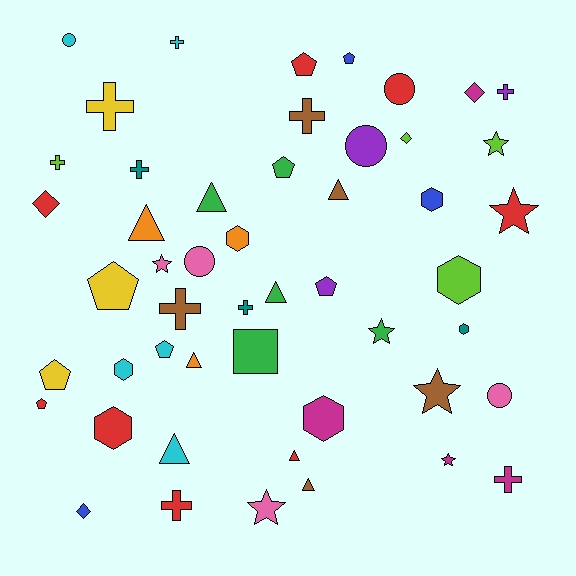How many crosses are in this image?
There are 10 crosses.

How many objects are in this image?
There are 50 objects.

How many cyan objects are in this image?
There are 5 cyan objects.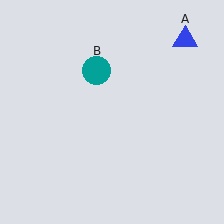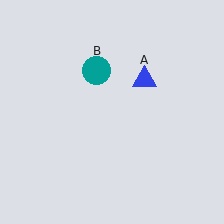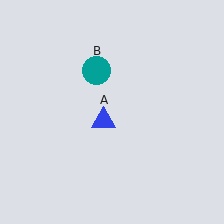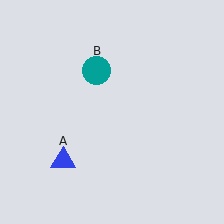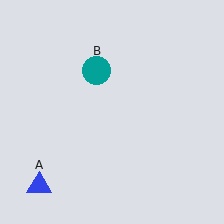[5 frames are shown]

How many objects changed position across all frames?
1 object changed position: blue triangle (object A).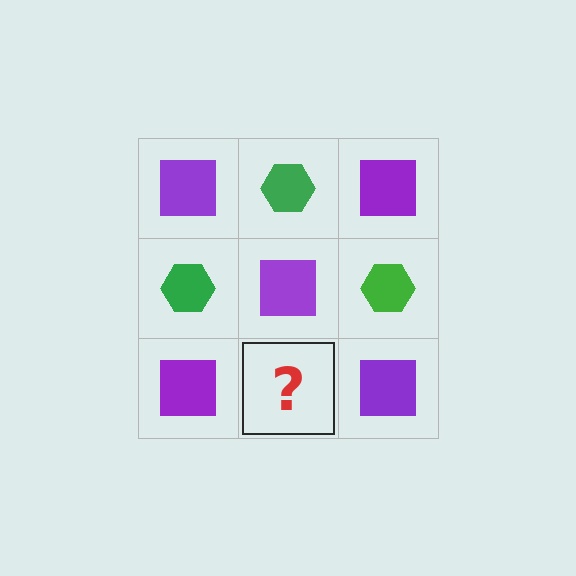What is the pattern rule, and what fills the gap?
The rule is that it alternates purple square and green hexagon in a checkerboard pattern. The gap should be filled with a green hexagon.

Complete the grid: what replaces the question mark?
The question mark should be replaced with a green hexagon.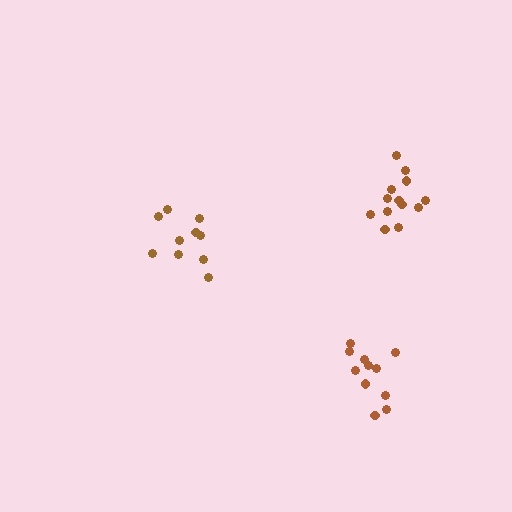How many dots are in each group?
Group 1: 10 dots, Group 2: 11 dots, Group 3: 13 dots (34 total).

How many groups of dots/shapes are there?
There are 3 groups.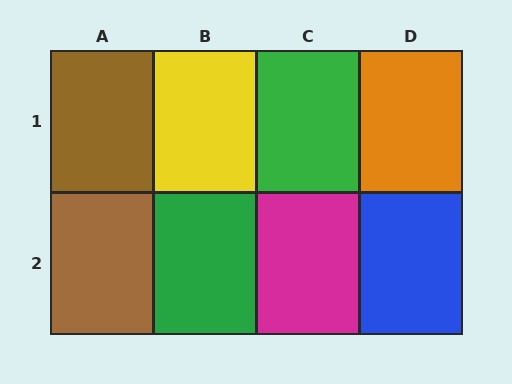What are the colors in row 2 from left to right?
Brown, green, magenta, blue.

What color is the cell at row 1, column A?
Brown.